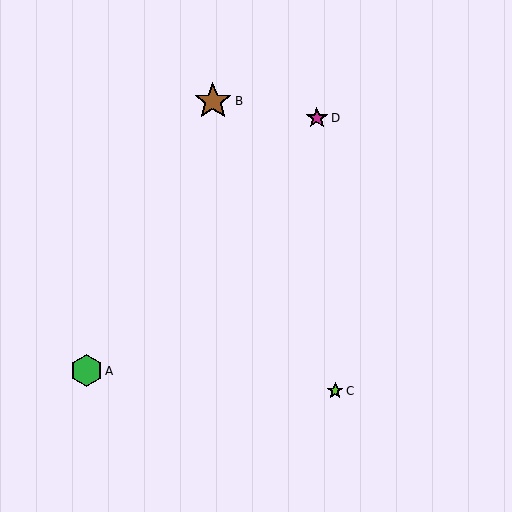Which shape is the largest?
The brown star (labeled B) is the largest.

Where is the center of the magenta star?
The center of the magenta star is at (317, 118).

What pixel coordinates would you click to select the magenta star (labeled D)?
Click at (317, 118) to select the magenta star D.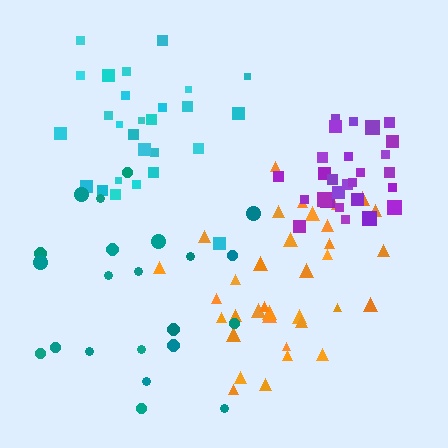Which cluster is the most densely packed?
Purple.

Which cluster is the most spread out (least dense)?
Teal.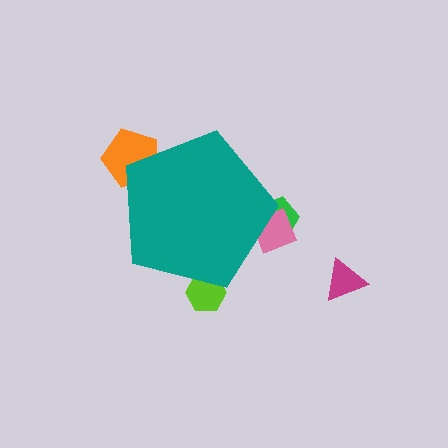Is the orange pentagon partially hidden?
Yes, the orange pentagon is partially hidden behind the teal pentagon.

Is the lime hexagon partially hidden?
Yes, the lime hexagon is partially hidden behind the teal pentagon.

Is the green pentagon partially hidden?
Yes, the green pentagon is partially hidden behind the teal pentagon.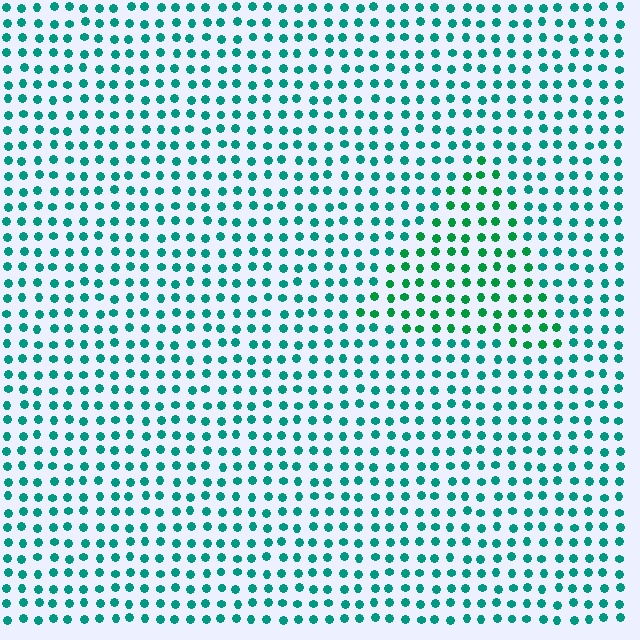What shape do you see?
I see a triangle.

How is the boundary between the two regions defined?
The boundary is defined purely by a slight shift in hue (about 27 degrees). Spacing, size, and orientation are identical on both sides.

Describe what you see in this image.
The image is filled with small teal elements in a uniform arrangement. A triangle-shaped region is visible where the elements are tinted to a slightly different hue, forming a subtle color boundary.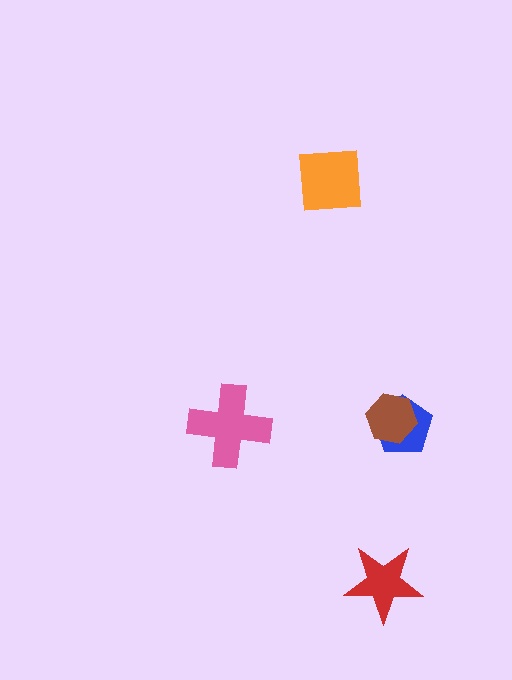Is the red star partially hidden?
No, no other shape covers it.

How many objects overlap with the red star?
0 objects overlap with the red star.